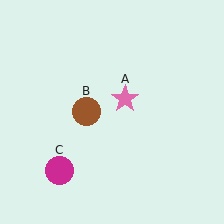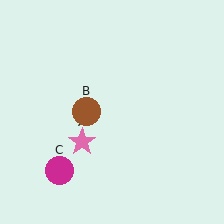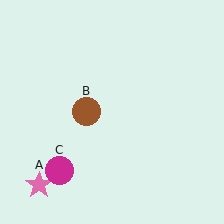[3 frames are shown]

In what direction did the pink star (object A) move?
The pink star (object A) moved down and to the left.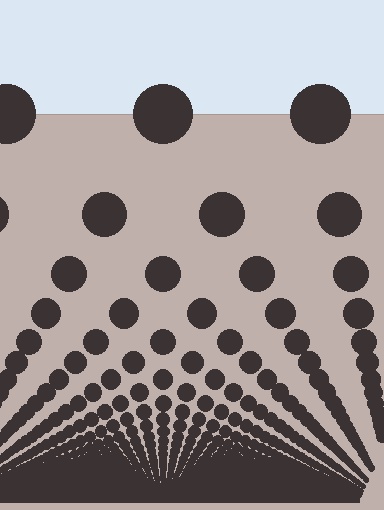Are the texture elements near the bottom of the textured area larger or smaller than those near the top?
Smaller. The gradient is inverted — elements near the bottom are smaller and denser.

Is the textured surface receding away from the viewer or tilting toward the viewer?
The surface appears to tilt toward the viewer. Texture elements get larger and sparser toward the top.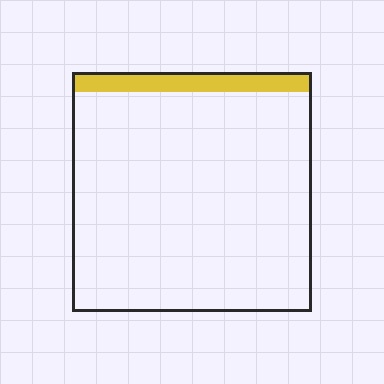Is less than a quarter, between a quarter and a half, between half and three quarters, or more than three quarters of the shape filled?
Less than a quarter.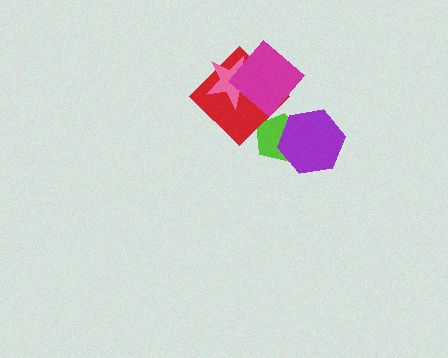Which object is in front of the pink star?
The magenta diamond is in front of the pink star.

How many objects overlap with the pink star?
2 objects overlap with the pink star.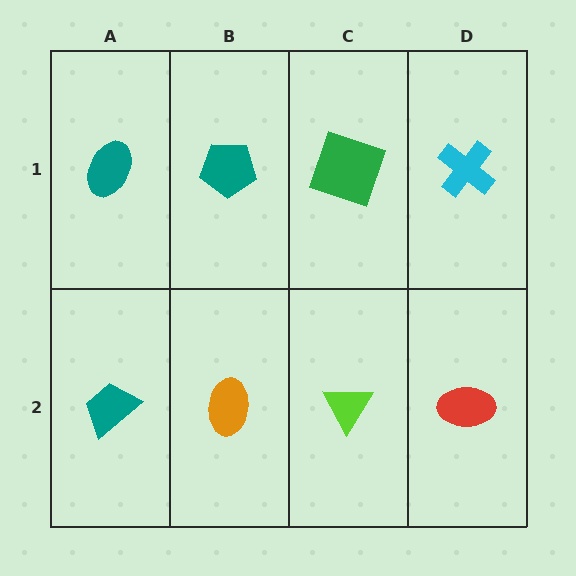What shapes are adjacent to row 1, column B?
An orange ellipse (row 2, column B), a teal ellipse (row 1, column A), a green square (row 1, column C).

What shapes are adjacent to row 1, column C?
A lime triangle (row 2, column C), a teal pentagon (row 1, column B), a cyan cross (row 1, column D).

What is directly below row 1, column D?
A red ellipse.